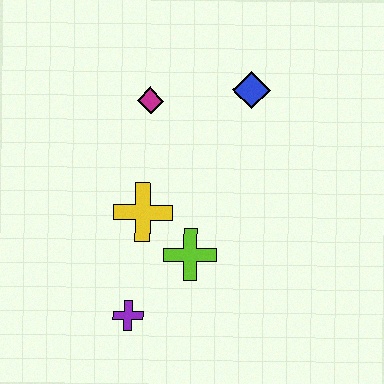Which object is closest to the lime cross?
The yellow cross is closest to the lime cross.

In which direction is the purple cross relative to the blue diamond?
The purple cross is below the blue diamond.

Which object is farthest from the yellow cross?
The blue diamond is farthest from the yellow cross.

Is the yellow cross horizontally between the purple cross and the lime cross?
Yes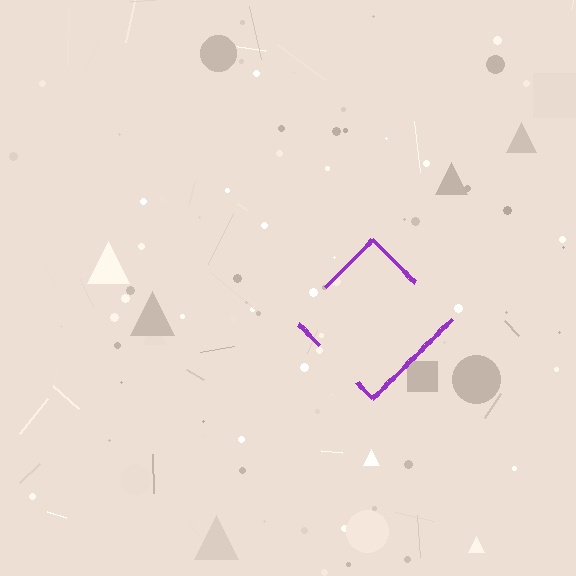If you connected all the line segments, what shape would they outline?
They would outline a diamond.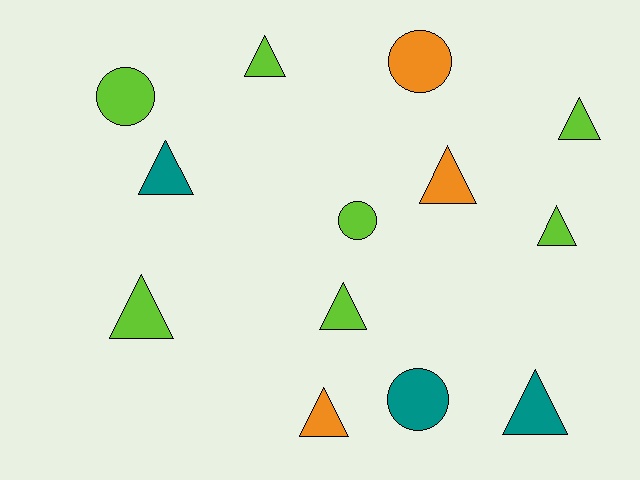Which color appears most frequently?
Lime, with 7 objects.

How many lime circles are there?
There are 2 lime circles.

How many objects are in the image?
There are 13 objects.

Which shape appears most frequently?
Triangle, with 9 objects.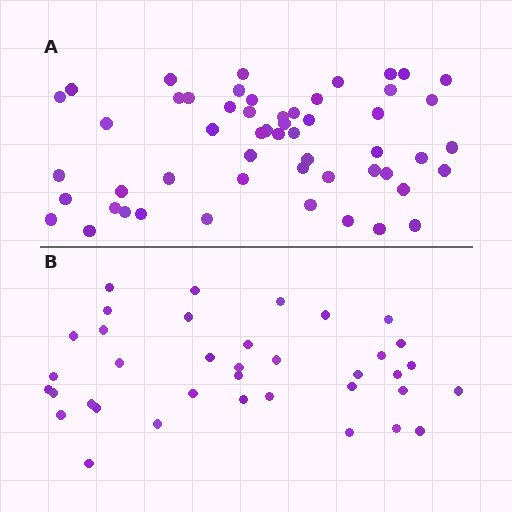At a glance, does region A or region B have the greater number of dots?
Region A (the top region) has more dots.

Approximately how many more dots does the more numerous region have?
Region A has approximately 15 more dots than region B.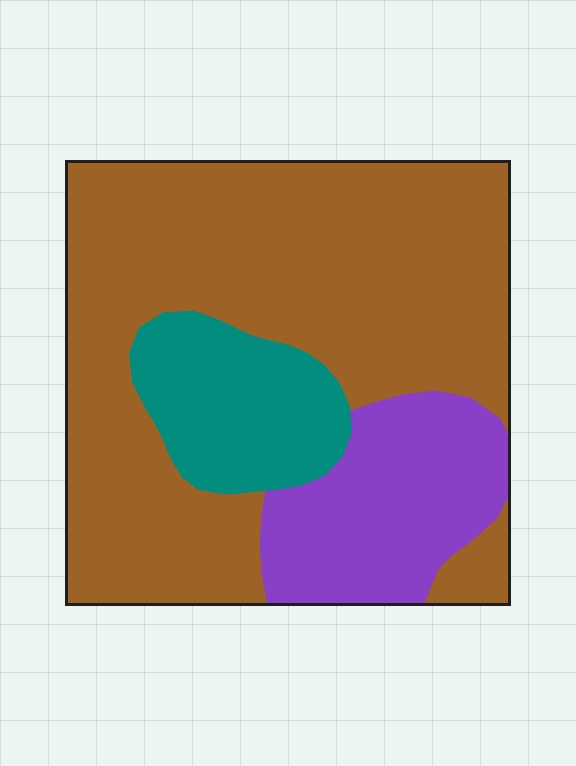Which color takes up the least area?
Teal, at roughly 15%.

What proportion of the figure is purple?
Purple covers about 20% of the figure.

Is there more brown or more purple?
Brown.